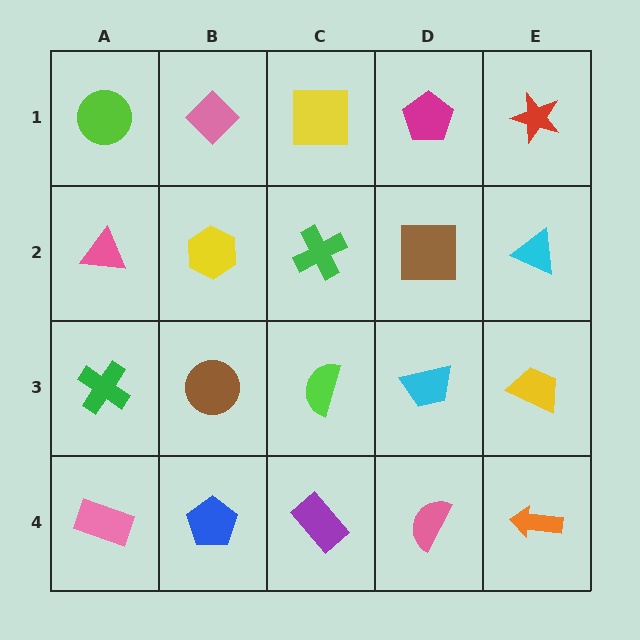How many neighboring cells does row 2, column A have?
3.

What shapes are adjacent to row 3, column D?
A brown square (row 2, column D), a pink semicircle (row 4, column D), a lime semicircle (row 3, column C), a yellow trapezoid (row 3, column E).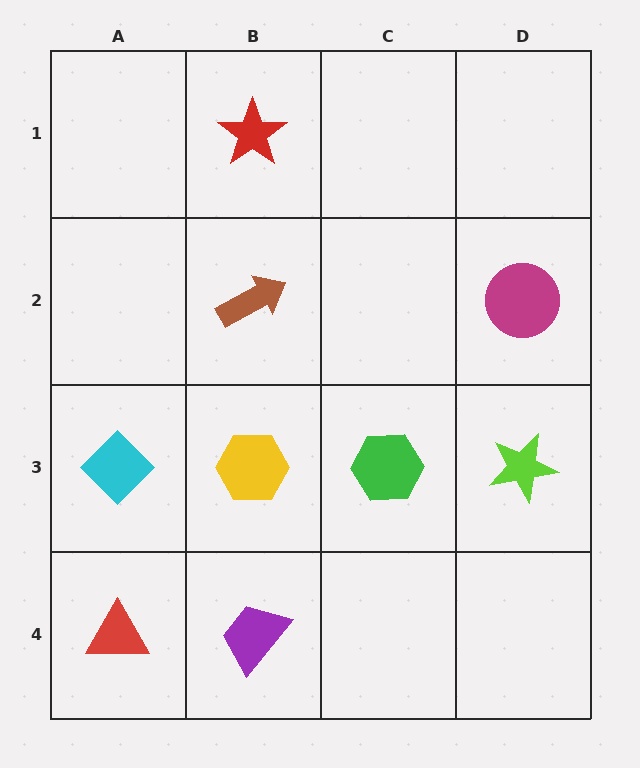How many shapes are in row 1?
1 shape.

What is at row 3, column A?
A cyan diamond.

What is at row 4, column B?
A purple trapezoid.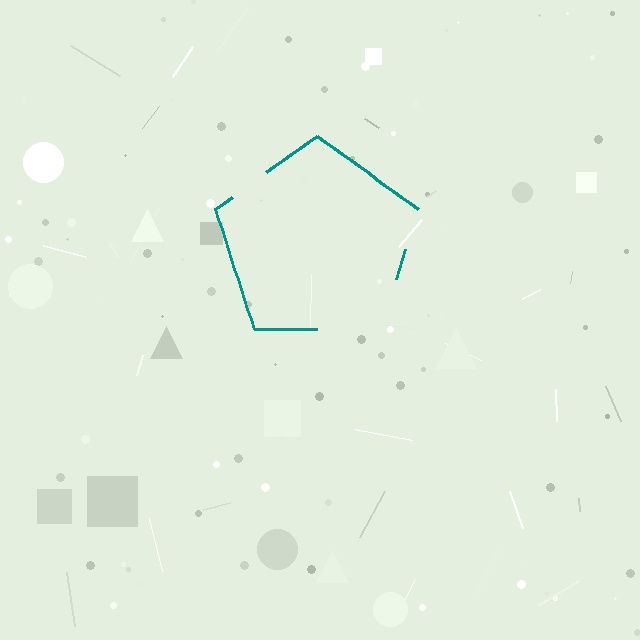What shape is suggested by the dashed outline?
The dashed outline suggests a pentagon.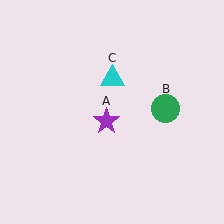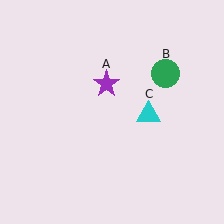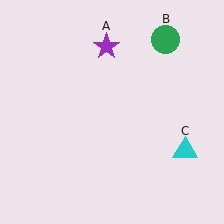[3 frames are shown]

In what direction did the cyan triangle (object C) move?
The cyan triangle (object C) moved down and to the right.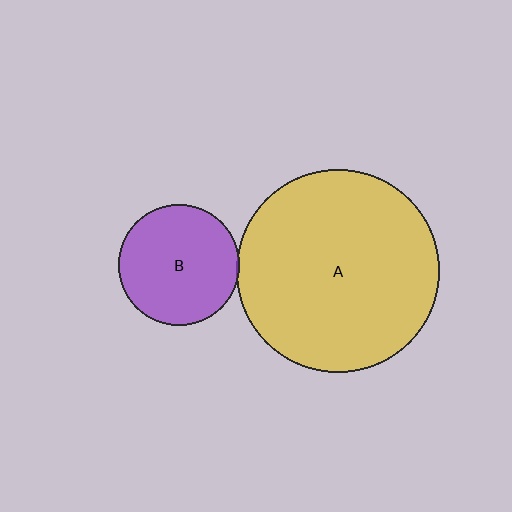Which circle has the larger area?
Circle A (yellow).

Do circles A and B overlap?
Yes.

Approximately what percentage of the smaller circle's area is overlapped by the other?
Approximately 5%.